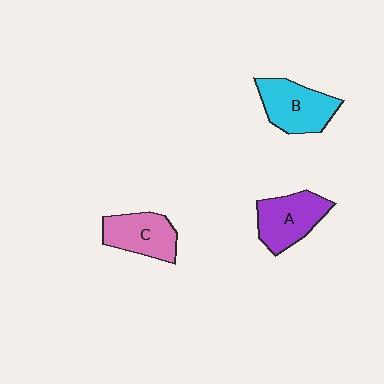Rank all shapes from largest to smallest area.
From largest to smallest: B (cyan), A (purple), C (pink).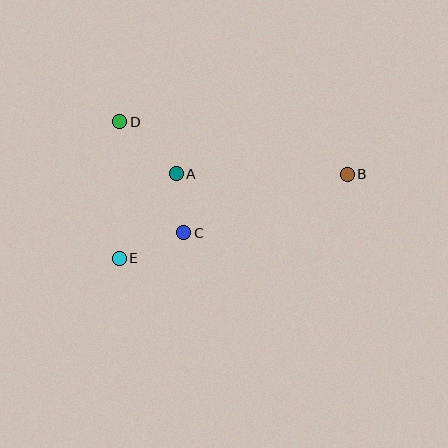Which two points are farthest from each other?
Points B and E are farthest from each other.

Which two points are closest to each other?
Points A and C are closest to each other.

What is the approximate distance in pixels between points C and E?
The distance between C and E is approximately 70 pixels.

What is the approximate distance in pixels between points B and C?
The distance between B and C is approximately 174 pixels.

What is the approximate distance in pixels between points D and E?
The distance between D and E is approximately 136 pixels.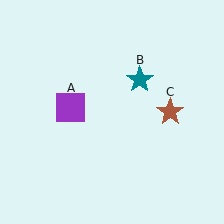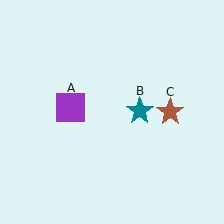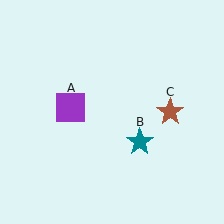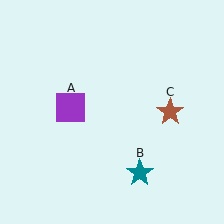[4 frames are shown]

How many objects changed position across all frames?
1 object changed position: teal star (object B).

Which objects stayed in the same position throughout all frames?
Purple square (object A) and brown star (object C) remained stationary.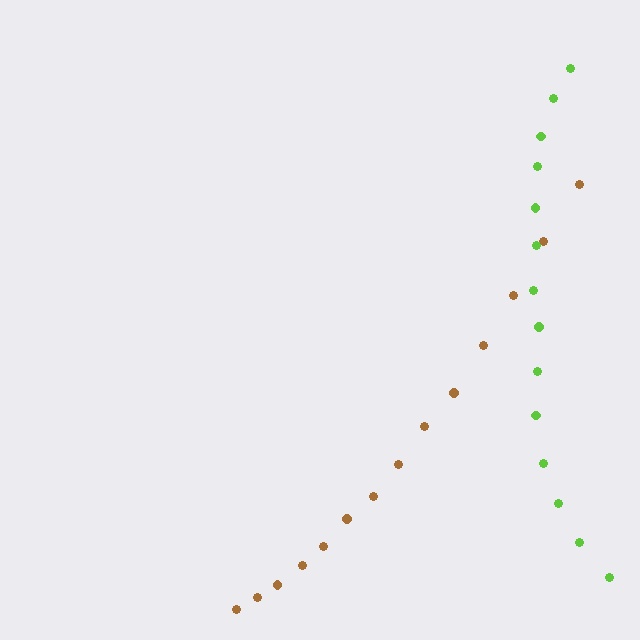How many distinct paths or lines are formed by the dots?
There are 2 distinct paths.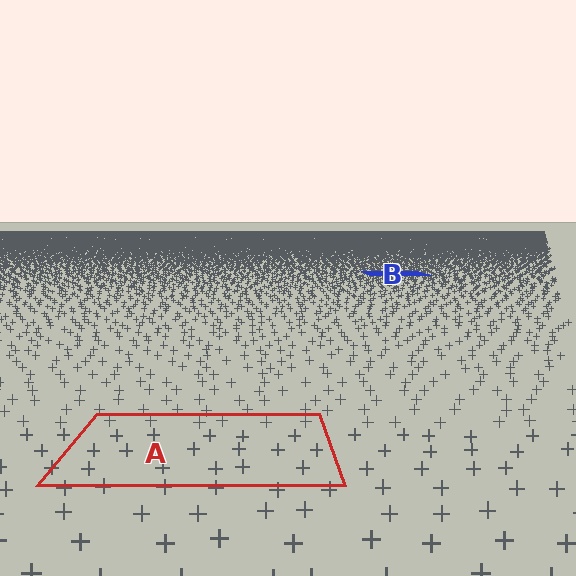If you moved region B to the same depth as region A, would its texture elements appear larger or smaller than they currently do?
They would appear larger. At a closer depth, the same texture elements are projected at a bigger on-screen size.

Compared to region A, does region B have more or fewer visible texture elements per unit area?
Region B has more texture elements per unit area — they are packed more densely because it is farther away.